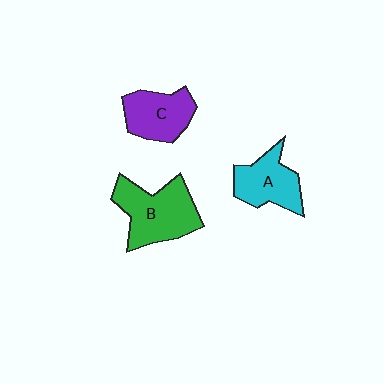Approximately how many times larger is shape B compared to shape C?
Approximately 1.4 times.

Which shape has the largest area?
Shape B (green).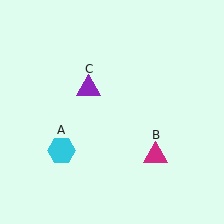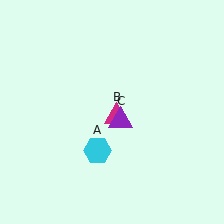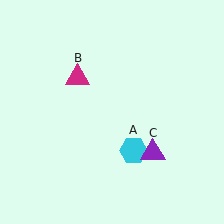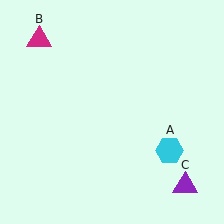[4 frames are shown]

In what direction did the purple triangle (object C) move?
The purple triangle (object C) moved down and to the right.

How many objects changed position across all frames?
3 objects changed position: cyan hexagon (object A), magenta triangle (object B), purple triangle (object C).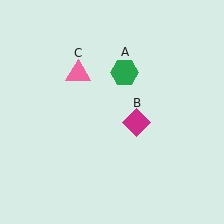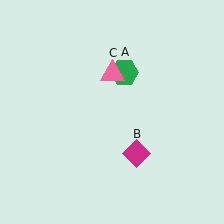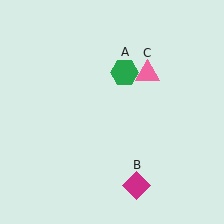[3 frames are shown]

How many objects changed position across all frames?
2 objects changed position: magenta diamond (object B), pink triangle (object C).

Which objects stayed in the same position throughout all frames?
Green hexagon (object A) remained stationary.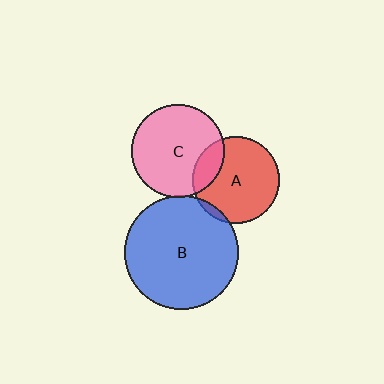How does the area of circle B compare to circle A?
Approximately 1.7 times.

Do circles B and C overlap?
Yes.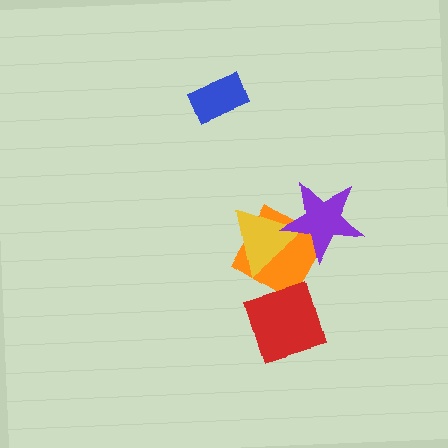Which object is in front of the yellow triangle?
The purple star is in front of the yellow triangle.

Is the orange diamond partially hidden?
Yes, it is partially covered by another shape.